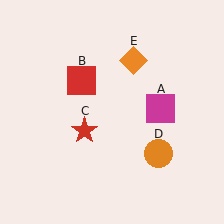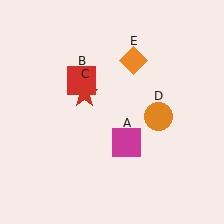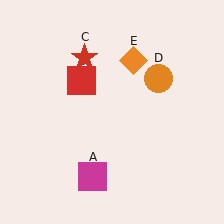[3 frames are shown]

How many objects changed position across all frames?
3 objects changed position: magenta square (object A), red star (object C), orange circle (object D).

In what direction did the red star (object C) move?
The red star (object C) moved up.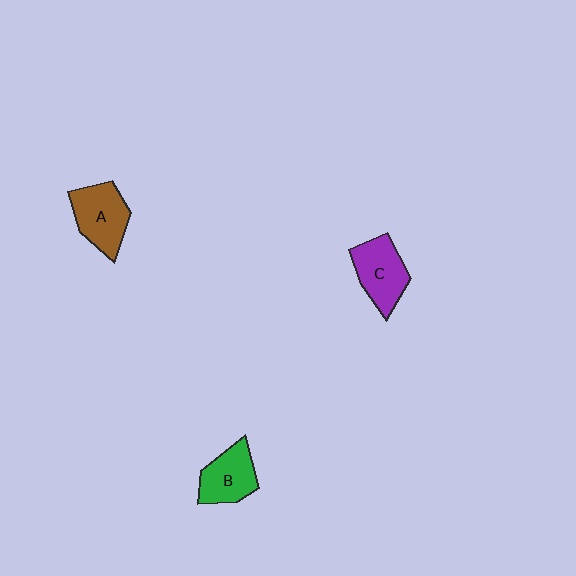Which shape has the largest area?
Shape A (brown).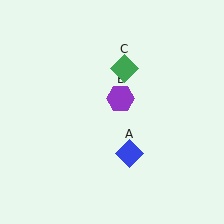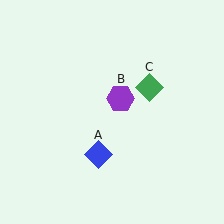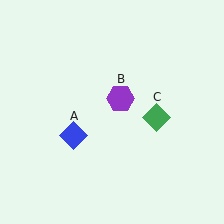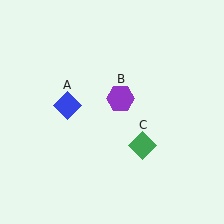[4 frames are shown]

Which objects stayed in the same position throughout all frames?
Purple hexagon (object B) remained stationary.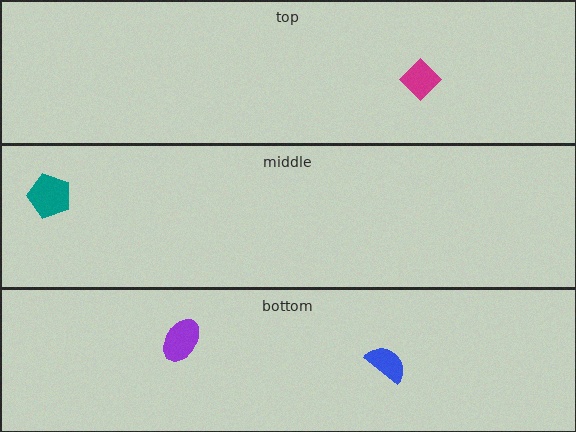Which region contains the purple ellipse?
The bottom region.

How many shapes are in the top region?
1.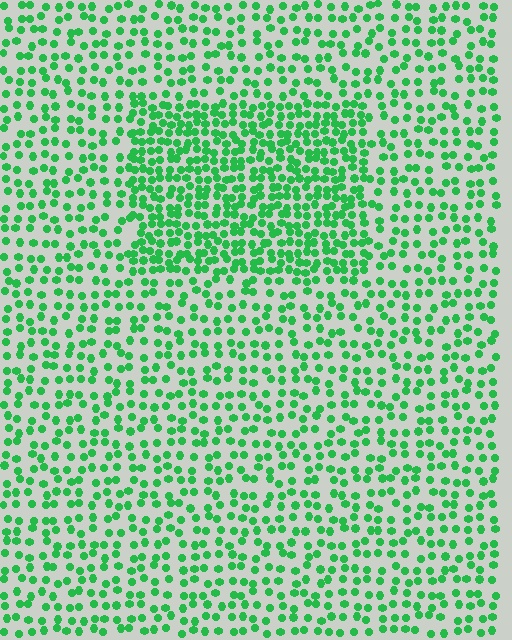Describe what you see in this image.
The image contains small green elements arranged at two different densities. A rectangle-shaped region is visible where the elements are more densely packed than the surrounding area.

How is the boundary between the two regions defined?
The boundary is defined by a change in element density (approximately 1.9x ratio). All elements are the same color, size, and shape.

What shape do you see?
I see a rectangle.